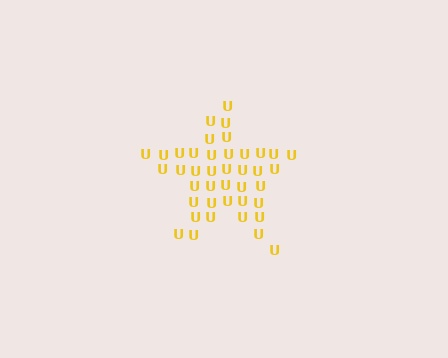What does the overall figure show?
The overall figure shows a star.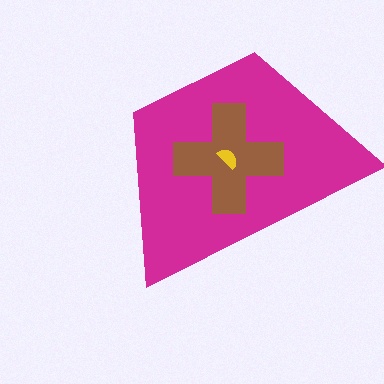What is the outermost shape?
The magenta trapezoid.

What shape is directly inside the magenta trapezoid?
The brown cross.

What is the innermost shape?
The yellow semicircle.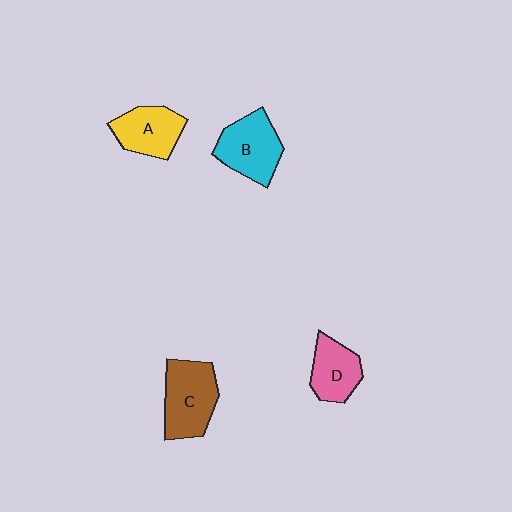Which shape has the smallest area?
Shape D (pink).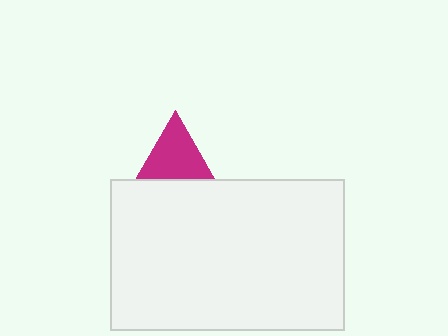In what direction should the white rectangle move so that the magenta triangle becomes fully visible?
The white rectangle should move down. That is the shortest direction to clear the overlap and leave the magenta triangle fully visible.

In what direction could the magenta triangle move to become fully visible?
The magenta triangle could move up. That would shift it out from behind the white rectangle entirely.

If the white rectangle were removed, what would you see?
You would see the complete magenta triangle.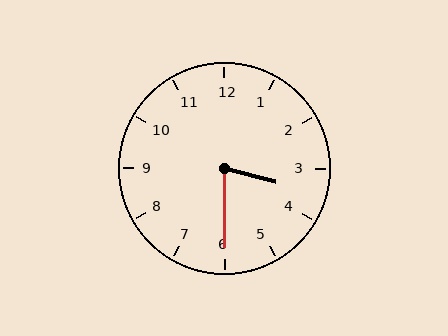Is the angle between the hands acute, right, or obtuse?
It is acute.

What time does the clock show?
3:30.